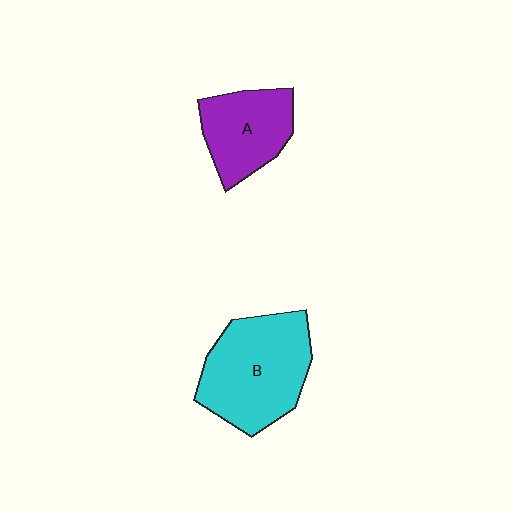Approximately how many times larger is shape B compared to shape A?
Approximately 1.5 times.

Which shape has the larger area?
Shape B (cyan).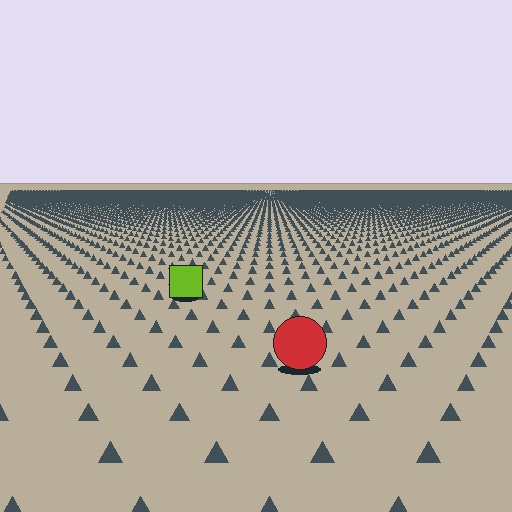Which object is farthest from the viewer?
The lime square is farthest from the viewer. It appears smaller and the ground texture around it is denser.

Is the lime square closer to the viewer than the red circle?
No. The red circle is closer — you can tell from the texture gradient: the ground texture is coarser near it.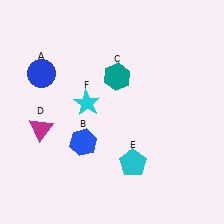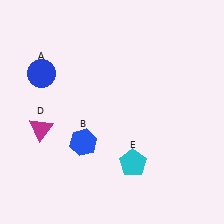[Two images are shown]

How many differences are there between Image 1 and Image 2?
There are 2 differences between the two images.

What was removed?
The teal hexagon (C), the cyan star (F) were removed in Image 2.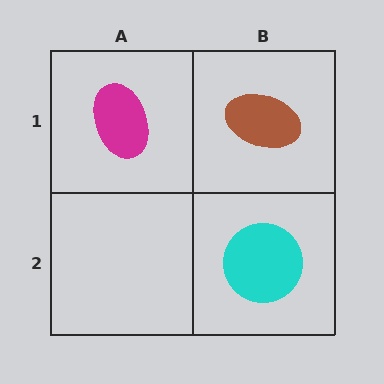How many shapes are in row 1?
2 shapes.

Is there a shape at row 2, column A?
No, that cell is empty.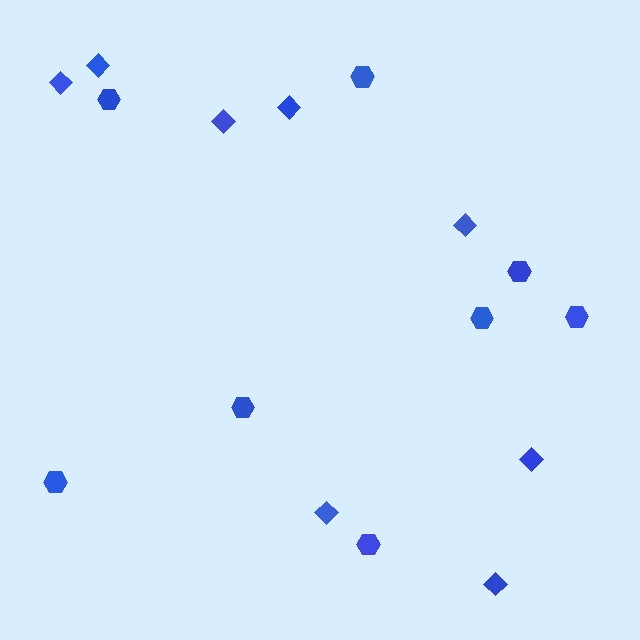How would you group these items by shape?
There are 2 groups: one group of diamonds (8) and one group of hexagons (8).